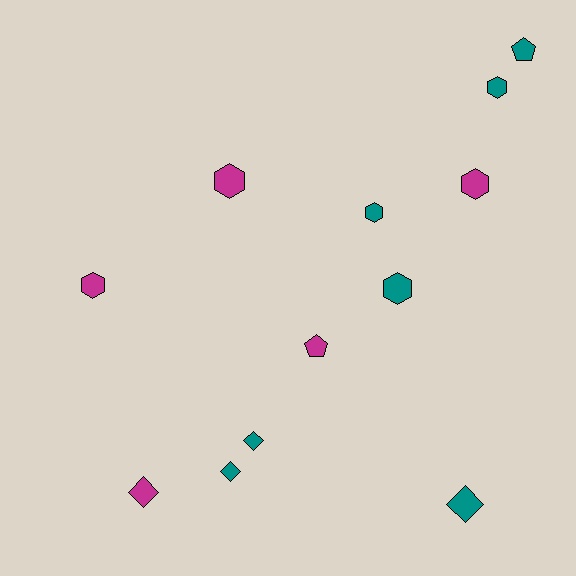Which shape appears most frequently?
Hexagon, with 6 objects.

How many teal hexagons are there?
There are 3 teal hexagons.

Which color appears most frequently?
Teal, with 7 objects.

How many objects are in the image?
There are 12 objects.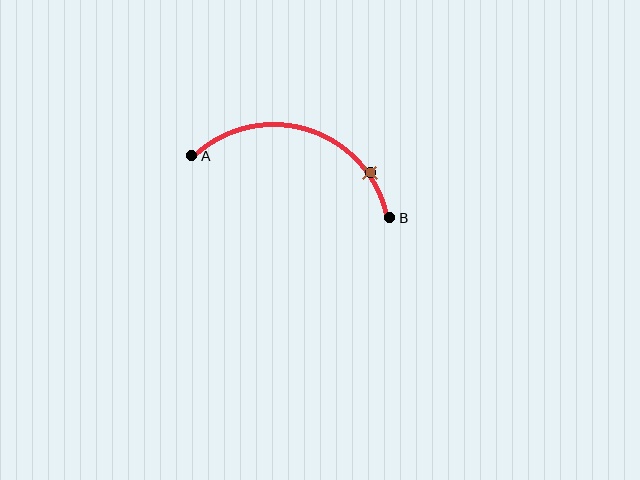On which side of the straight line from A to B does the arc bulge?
The arc bulges above the straight line connecting A and B.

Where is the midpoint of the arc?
The arc midpoint is the point on the curve farthest from the straight line joining A and B. It sits above that line.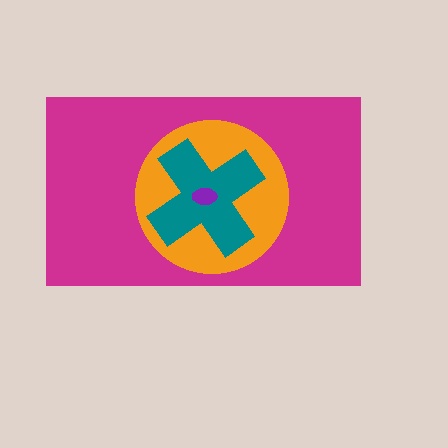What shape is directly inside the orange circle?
The teal cross.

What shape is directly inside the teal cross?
The purple ellipse.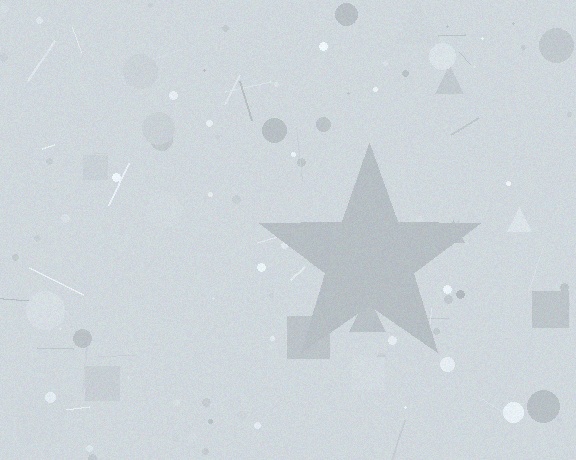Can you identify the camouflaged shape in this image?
The camouflaged shape is a star.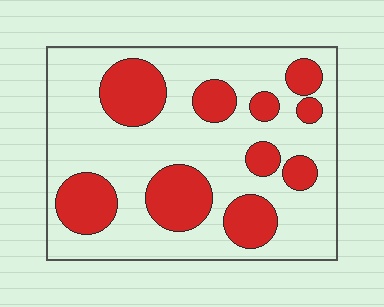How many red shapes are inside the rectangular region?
10.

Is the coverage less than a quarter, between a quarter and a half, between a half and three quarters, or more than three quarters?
Between a quarter and a half.